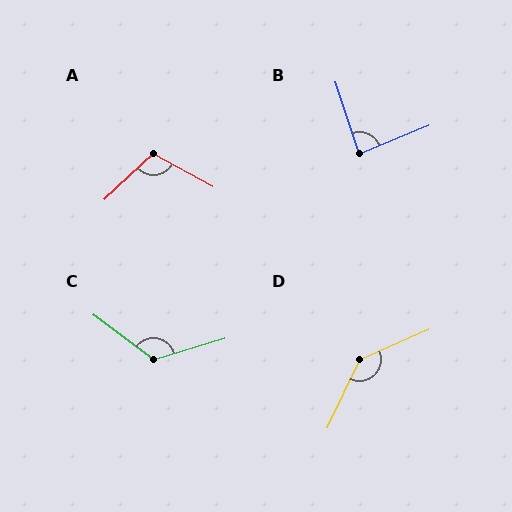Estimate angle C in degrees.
Approximately 126 degrees.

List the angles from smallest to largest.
B (86°), A (108°), C (126°), D (139°).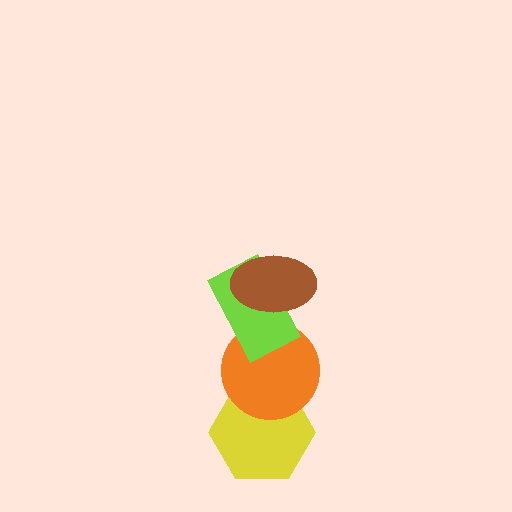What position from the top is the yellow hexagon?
The yellow hexagon is 4th from the top.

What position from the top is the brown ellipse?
The brown ellipse is 1st from the top.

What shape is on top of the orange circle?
The lime rectangle is on top of the orange circle.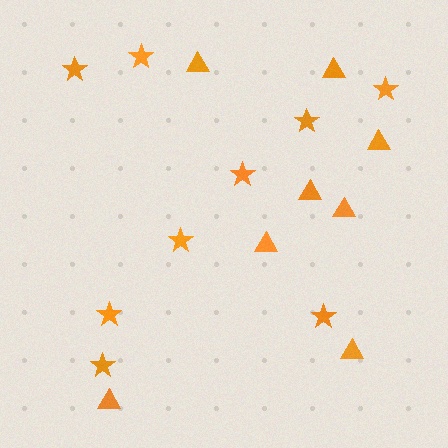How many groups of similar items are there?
There are 2 groups: one group of triangles (8) and one group of stars (9).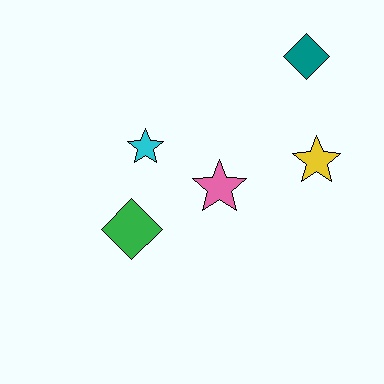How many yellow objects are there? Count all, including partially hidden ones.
There is 1 yellow object.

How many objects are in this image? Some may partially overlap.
There are 5 objects.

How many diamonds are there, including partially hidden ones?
There are 2 diamonds.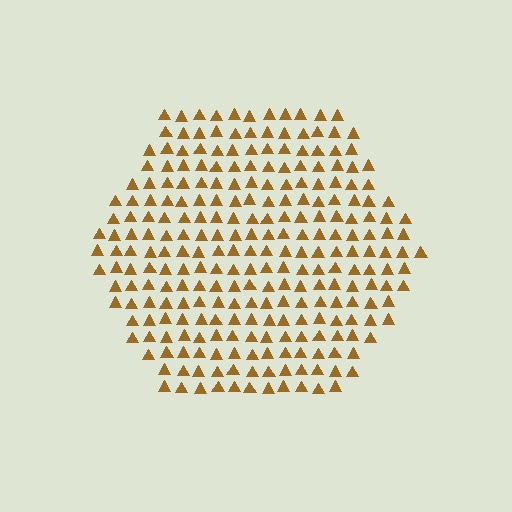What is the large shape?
The large shape is a hexagon.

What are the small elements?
The small elements are triangles.